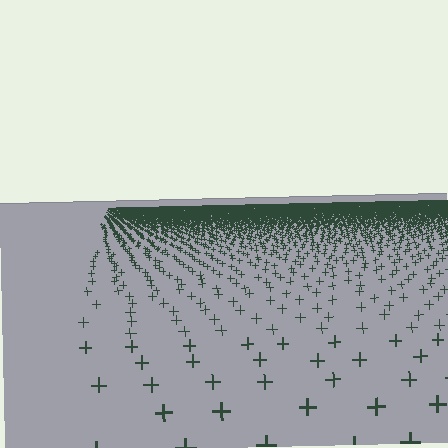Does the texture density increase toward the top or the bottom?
Density increases toward the top.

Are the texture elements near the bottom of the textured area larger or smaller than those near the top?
Larger. Near the bottom, elements are closer to the viewer and appear at a bigger on-screen size.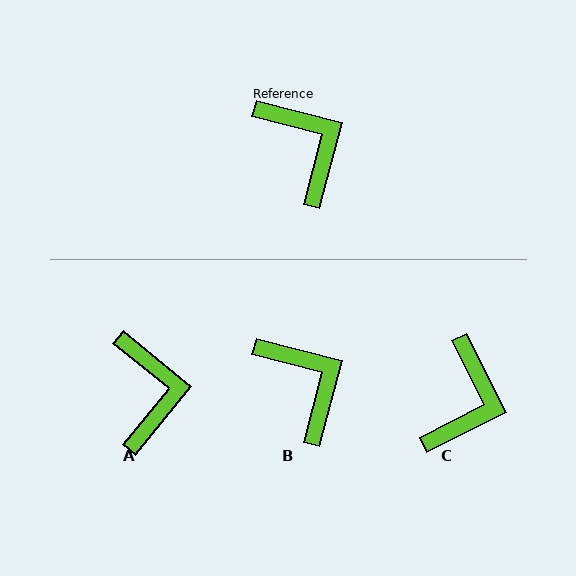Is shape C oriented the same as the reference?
No, it is off by about 49 degrees.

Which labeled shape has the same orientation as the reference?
B.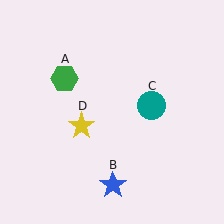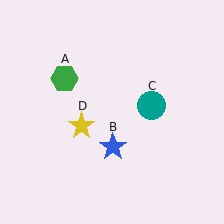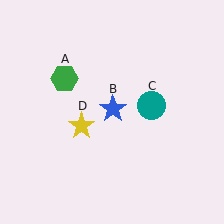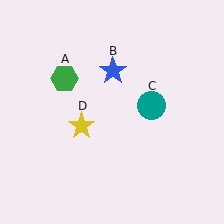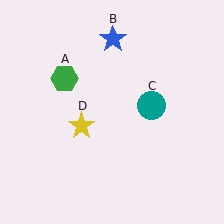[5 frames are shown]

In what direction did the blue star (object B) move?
The blue star (object B) moved up.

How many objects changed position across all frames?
1 object changed position: blue star (object B).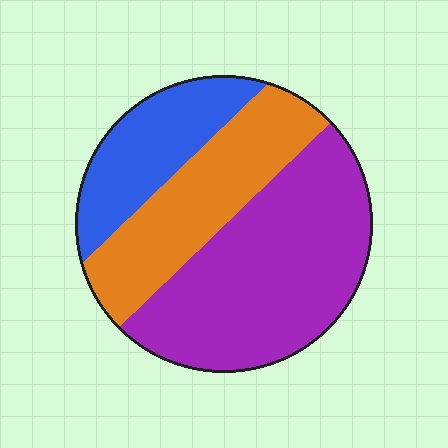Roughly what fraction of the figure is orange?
Orange covers 29% of the figure.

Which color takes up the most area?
Purple, at roughly 50%.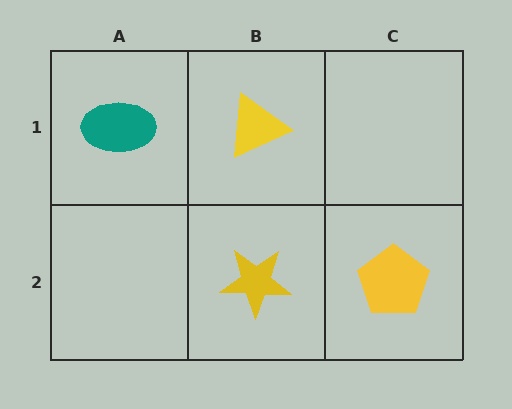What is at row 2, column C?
A yellow pentagon.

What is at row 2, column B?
A yellow star.